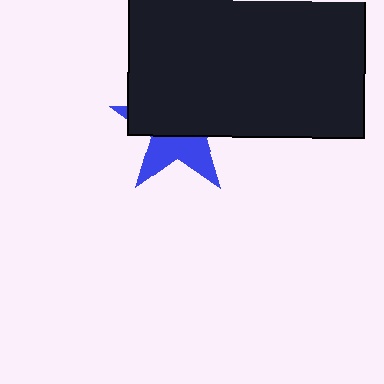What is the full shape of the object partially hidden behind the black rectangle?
The partially hidden object is a blue star.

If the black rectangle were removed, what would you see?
You would see the complete blue star.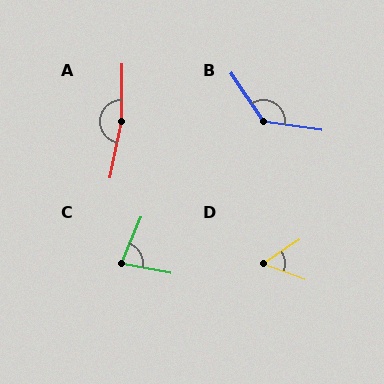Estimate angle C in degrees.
Approximately 77 degrees.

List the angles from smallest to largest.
D (54°), C (77°), B (132°), A (169°).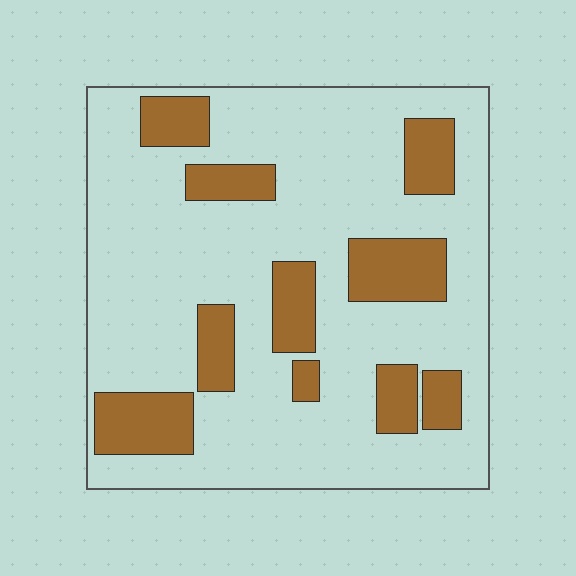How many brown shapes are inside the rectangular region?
10.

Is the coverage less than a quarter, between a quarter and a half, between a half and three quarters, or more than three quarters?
Less than a quarter.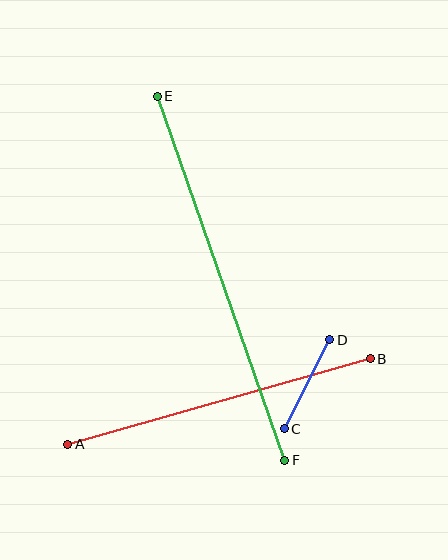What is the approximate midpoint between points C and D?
The midpoint is at approximately (307, 384) pixels.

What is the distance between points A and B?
The distance is approximately 314 pixels.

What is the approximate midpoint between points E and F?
The midpoint is at approximately (221, 278) pixels.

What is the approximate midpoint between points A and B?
The midpoint is at approximately (219, 402) pixels.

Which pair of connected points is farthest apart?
Points E and F are farthest apart.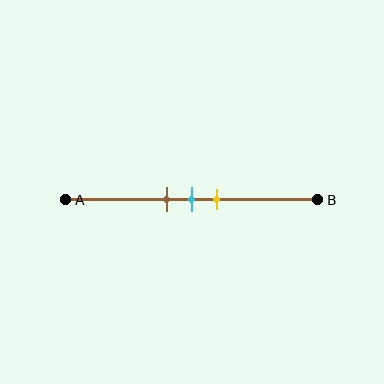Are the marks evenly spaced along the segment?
Yes, the marks are approximately evenly spaced.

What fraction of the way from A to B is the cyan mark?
The cyan mark is approximately 50% (0.5) of the way from A to B.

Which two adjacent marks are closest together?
The brown and cyan marks are the closest adjacent pair.